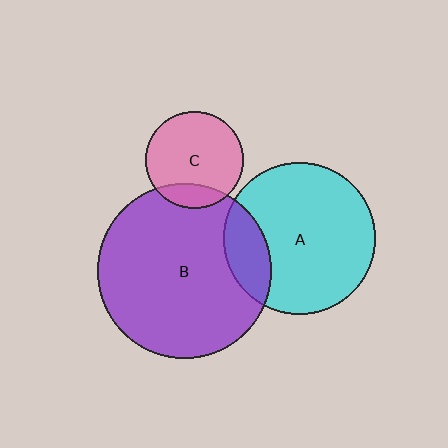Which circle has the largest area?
Circle B (purple).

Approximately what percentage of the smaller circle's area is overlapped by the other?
Approximately 15%.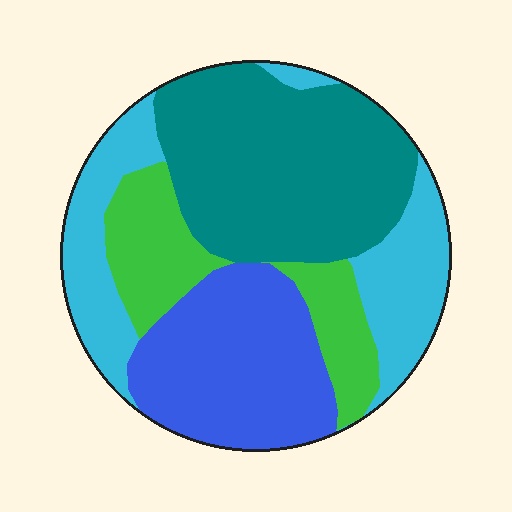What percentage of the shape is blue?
Blue covers 25% of the shape.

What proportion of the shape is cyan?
Cyan covers roughly 25% of the shape.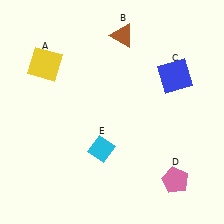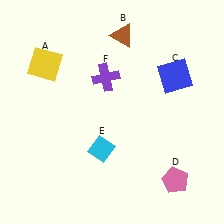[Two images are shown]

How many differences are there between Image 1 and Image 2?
There is 1 difference between the two images.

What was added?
A purple cross (F) was added in Image 2.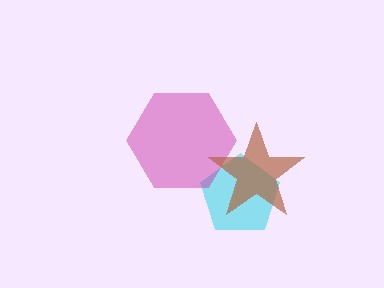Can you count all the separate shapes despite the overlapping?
Yes, there are 3 separate shapes.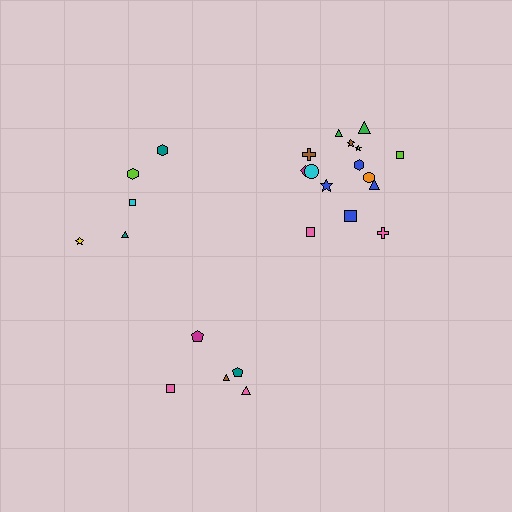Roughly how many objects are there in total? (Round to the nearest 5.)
Roughly 25 objects in total.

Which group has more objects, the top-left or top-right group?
The top-right group.